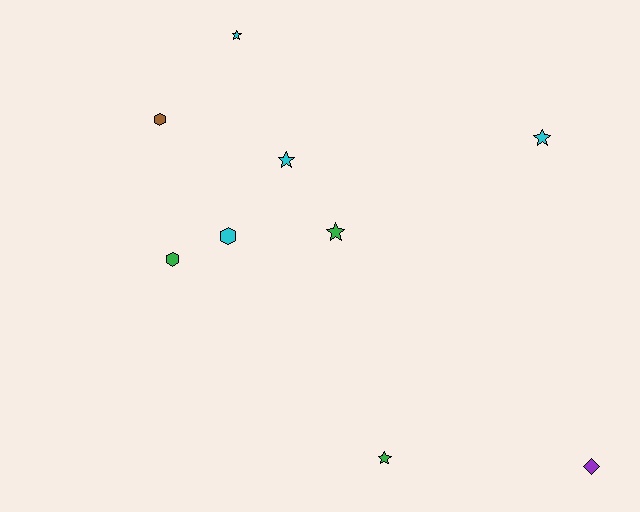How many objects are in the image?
There are 9 objects.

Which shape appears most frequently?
Star, with 5 objects.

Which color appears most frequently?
Cyan, with 4 objects.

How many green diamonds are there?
There are no green diamonds.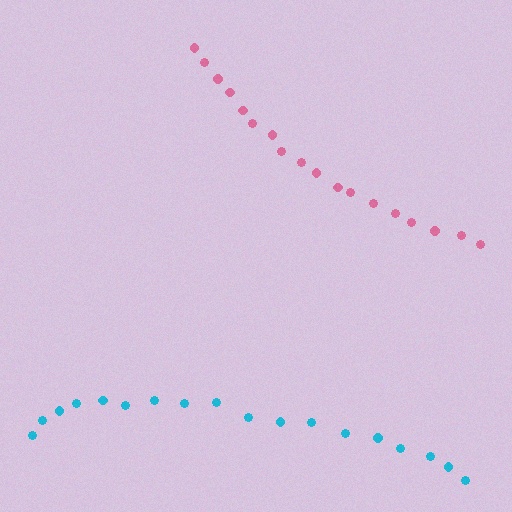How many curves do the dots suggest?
There are 2 distinct paths.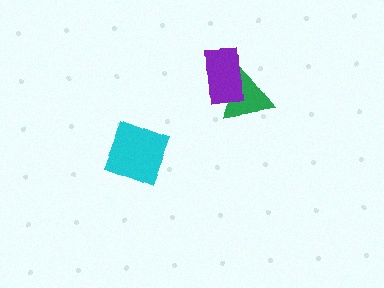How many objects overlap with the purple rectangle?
1 object overlaps with the purple rectangle.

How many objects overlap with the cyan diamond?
0 objects overlap with the cyan diamond.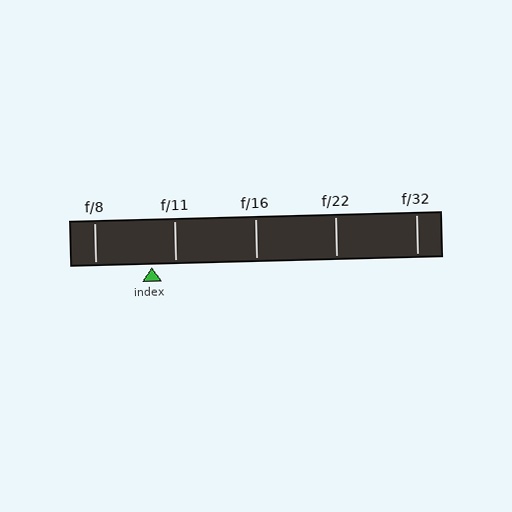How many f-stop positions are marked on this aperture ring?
There are 5 f-stop positions marked.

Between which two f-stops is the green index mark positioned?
The index mark is between f/8 and f/11.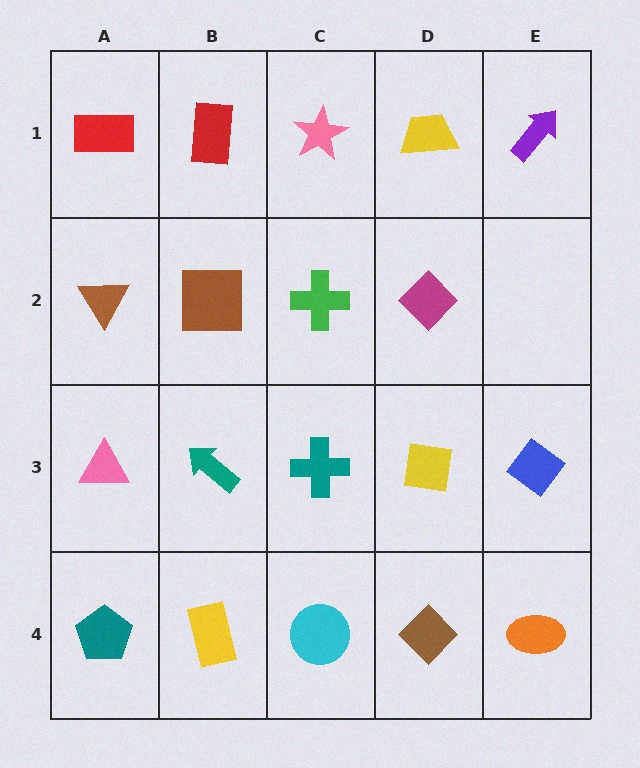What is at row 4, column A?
A teal pentagon.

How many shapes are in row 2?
4 shapes.